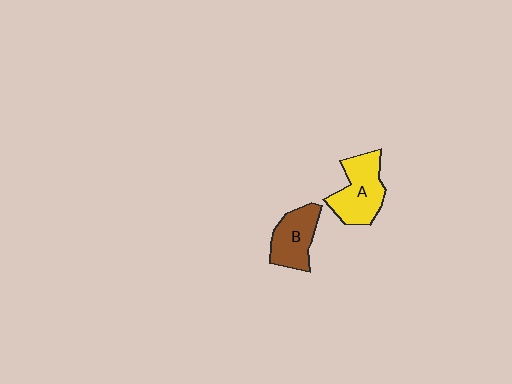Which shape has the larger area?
Shape A (yellow).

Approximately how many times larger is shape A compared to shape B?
Approximately 1.2 times.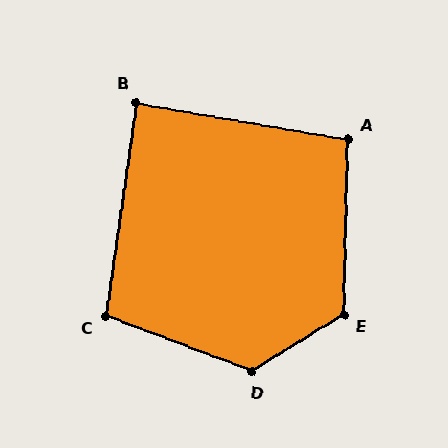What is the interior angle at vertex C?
Approximately 103 degrees (obtuse).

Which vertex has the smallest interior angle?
B, at approximately 88 degrees.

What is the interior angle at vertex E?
Approximately 123 degrees (obtuse).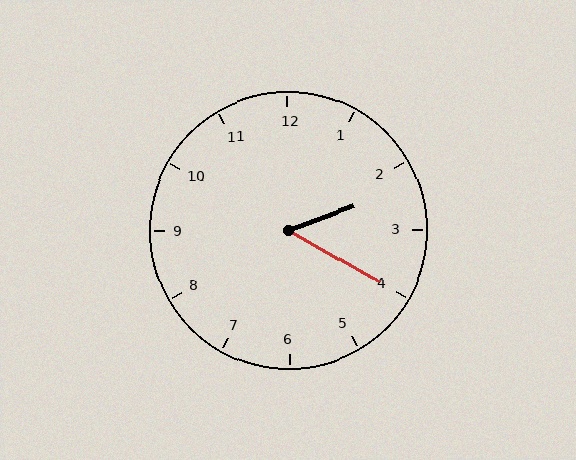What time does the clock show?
2:20.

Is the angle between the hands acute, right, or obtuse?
It is acute.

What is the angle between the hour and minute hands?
Approximately 50 degrees.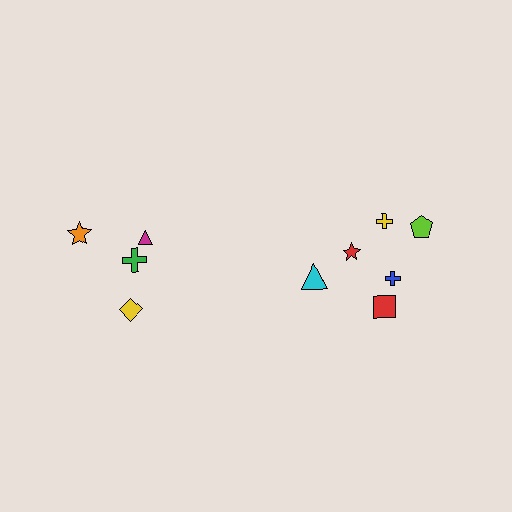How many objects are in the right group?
There are 6 objects.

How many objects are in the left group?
There are 4 objects.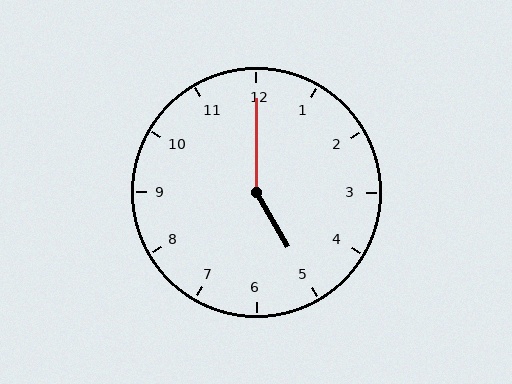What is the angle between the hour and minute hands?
Approximately 150 degrees.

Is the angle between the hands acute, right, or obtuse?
It is obtuse.